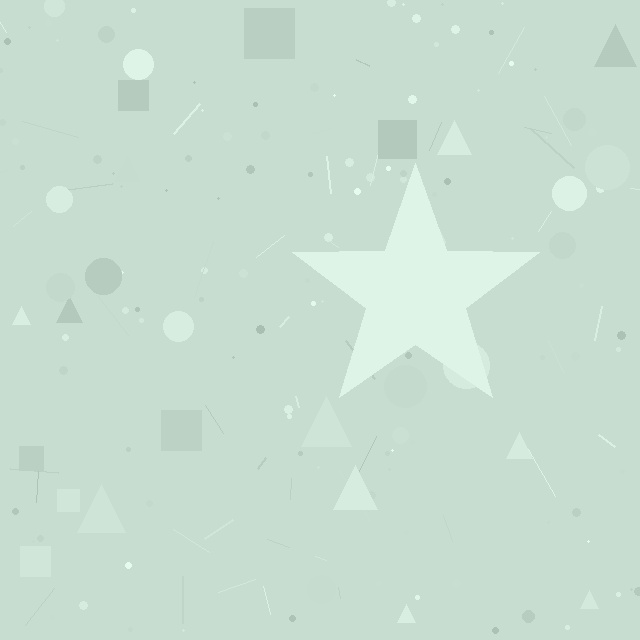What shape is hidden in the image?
A star is hidden in the image.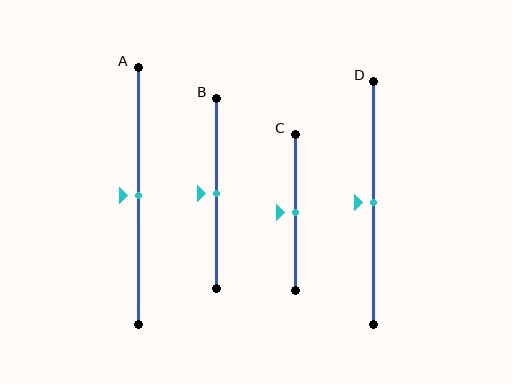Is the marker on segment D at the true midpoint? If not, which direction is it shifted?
Yes, the marker on segment D is at the true midpoint.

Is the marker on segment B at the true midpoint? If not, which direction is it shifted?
Yes, the marker on segment B is at the true midpoint.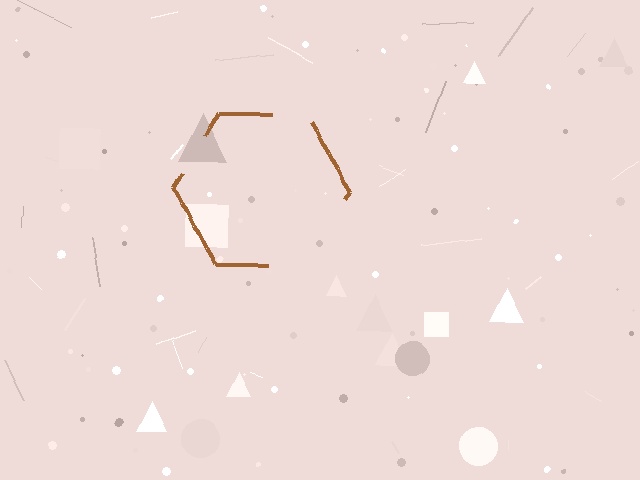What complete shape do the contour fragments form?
The contour fragments form a hexagon.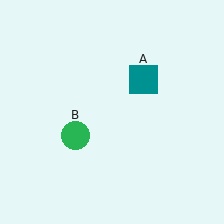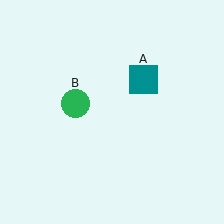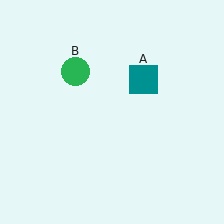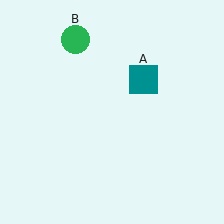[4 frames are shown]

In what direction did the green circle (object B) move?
The green circle (object B) moved up.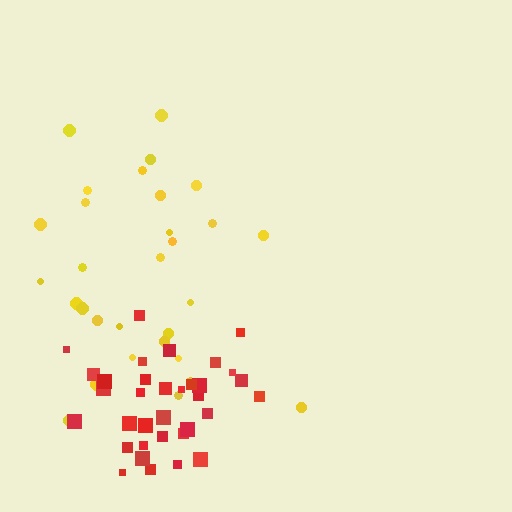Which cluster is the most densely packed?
Red.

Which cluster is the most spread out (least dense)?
Yellow.